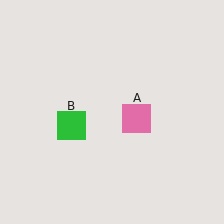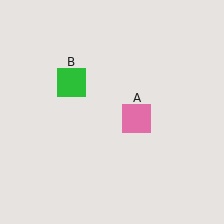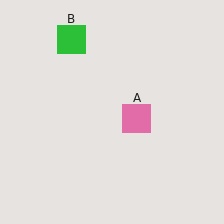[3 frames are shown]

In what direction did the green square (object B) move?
The green square (object B) moved up.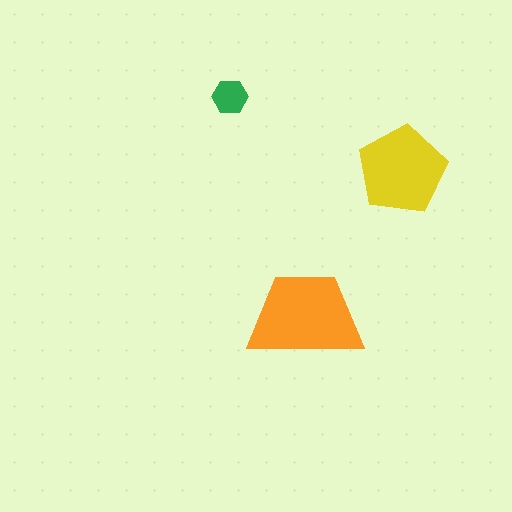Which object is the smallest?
The green hexagon.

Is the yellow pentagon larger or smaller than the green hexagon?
Larger.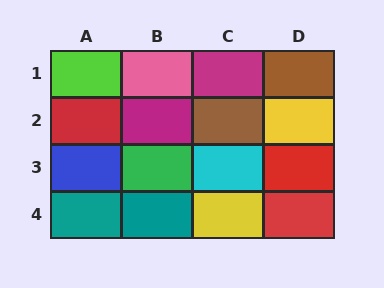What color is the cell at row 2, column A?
Red.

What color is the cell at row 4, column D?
Red.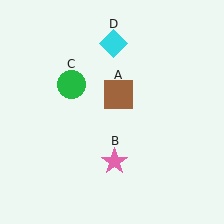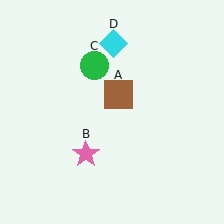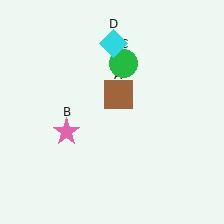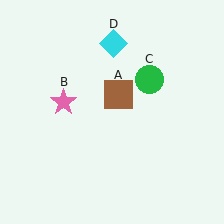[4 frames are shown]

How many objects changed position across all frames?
2 objects changed position: pink star (object B), green circle (object C).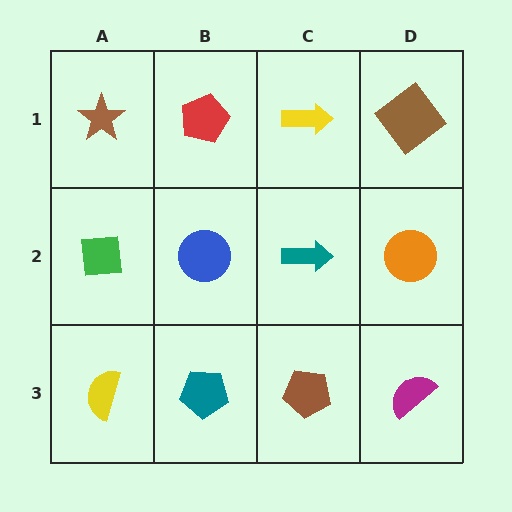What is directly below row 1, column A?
A green square.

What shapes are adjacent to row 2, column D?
A brown diamond (row 1, column D), a magenta semicircle (row 3, column D), a teal arrow (row 2, column C).